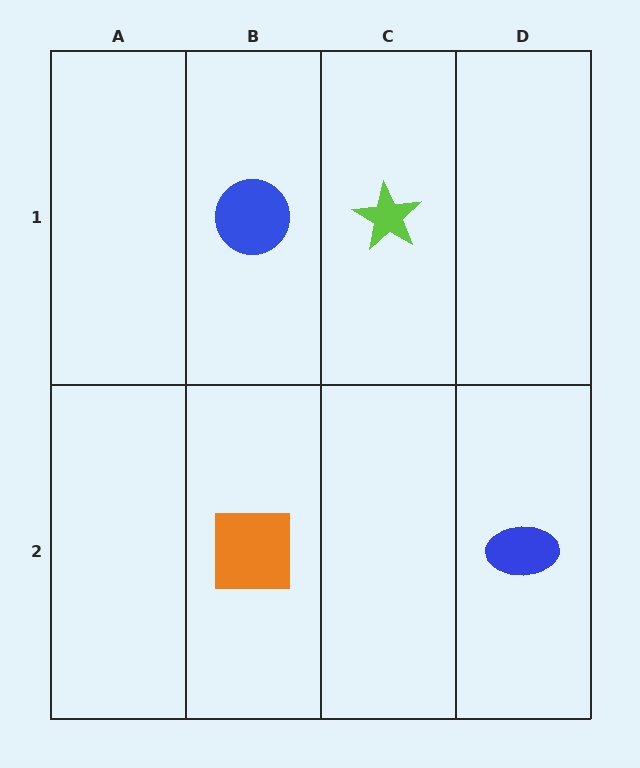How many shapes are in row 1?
2 shapes.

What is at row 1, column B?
A blue circle.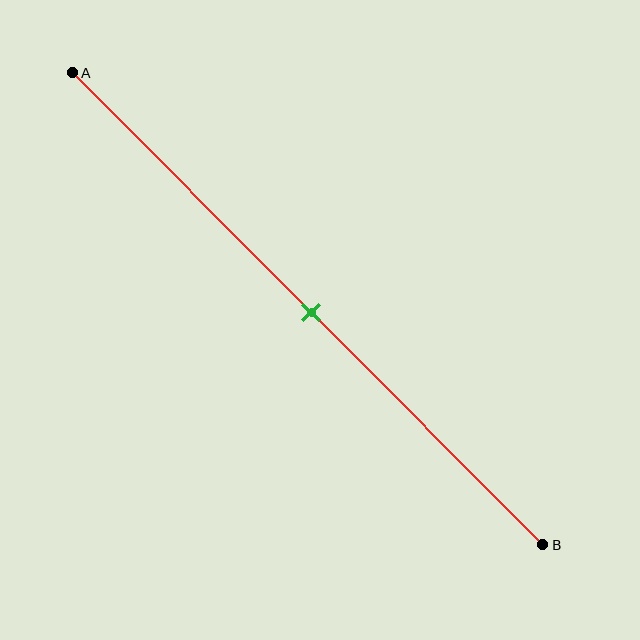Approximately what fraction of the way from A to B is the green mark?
The green mark is approximately 50% of the way from A to B.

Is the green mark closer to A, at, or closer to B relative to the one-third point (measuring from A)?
The green mark is closer to point B than the one-third point of segment AB.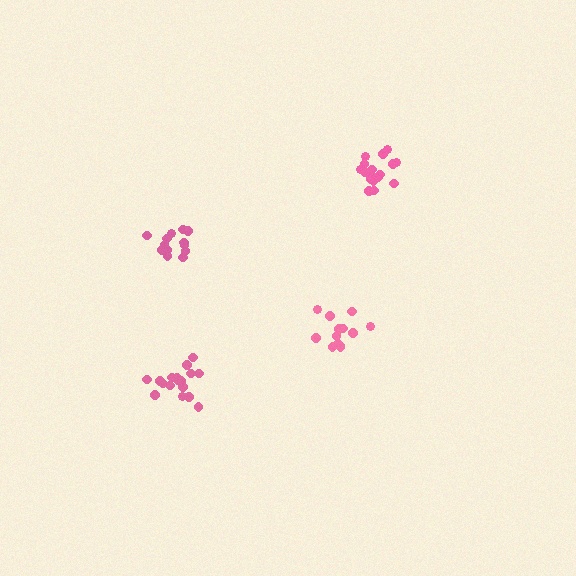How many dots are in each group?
Group 1: 17 dots, Group 2: 17 dots, Group 3: 13 dots, Group 4: 14 dots (61 total).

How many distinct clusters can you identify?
There are 4 distinct clusters.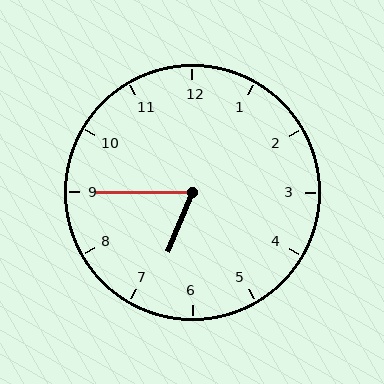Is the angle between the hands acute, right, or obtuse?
It is acute.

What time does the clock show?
6:45.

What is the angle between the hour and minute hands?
Approximately 68 degrees.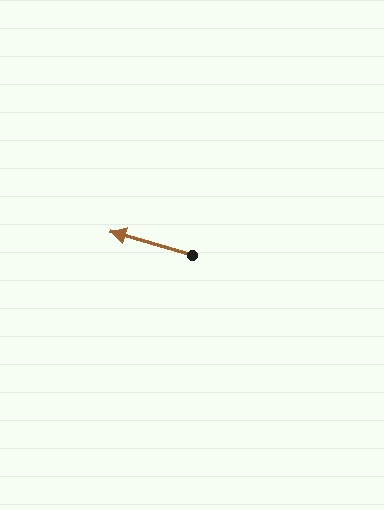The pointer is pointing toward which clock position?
Roughly 10 o'clock.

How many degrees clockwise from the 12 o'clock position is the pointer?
Approximately 286 degrees.